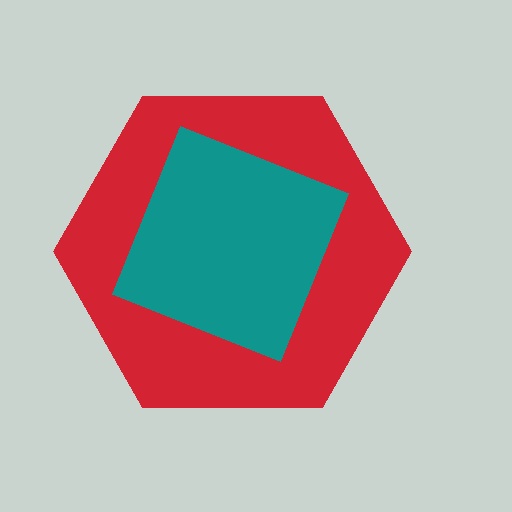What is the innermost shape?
The teal square.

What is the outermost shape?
The red hexagon.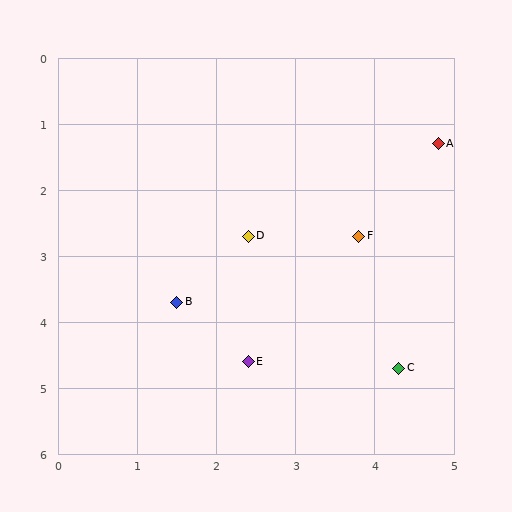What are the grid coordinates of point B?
Point B is at approximately (1.5, 3.7).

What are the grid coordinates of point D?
Point D is at approximately (2.4, 2.7).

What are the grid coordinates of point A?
Point A is at approximately (4.8, 1.3).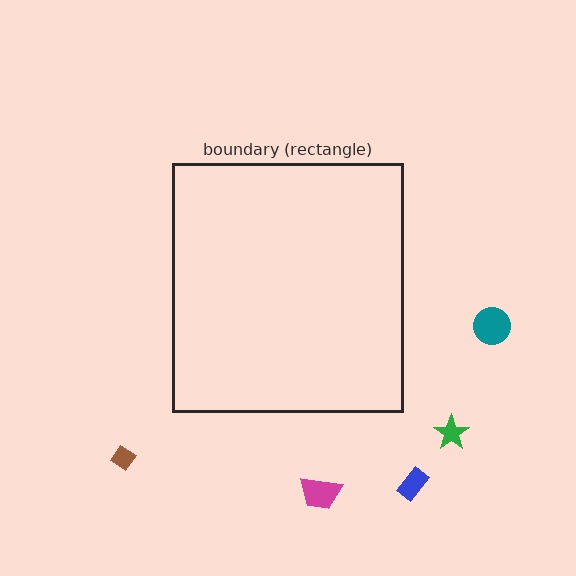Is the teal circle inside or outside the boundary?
Outside.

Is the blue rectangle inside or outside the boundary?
Outside.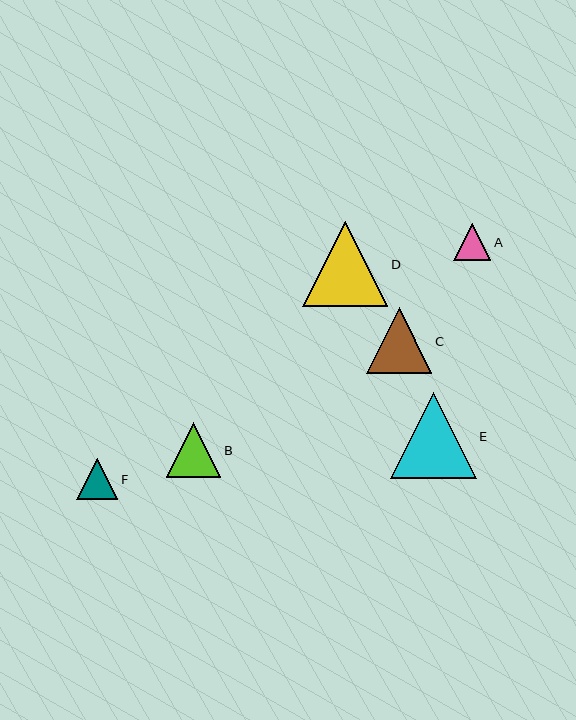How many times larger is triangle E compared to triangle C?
Triangle E is approximately 1.3 times the size of triangle C.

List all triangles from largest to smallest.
From largest to smallest: E, D, C, B, F, A.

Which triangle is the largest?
Triangle E is the largest with a size of approximately 86 pixels.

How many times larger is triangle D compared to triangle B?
Triangle D is approximately 1.6 times the size of triangle B.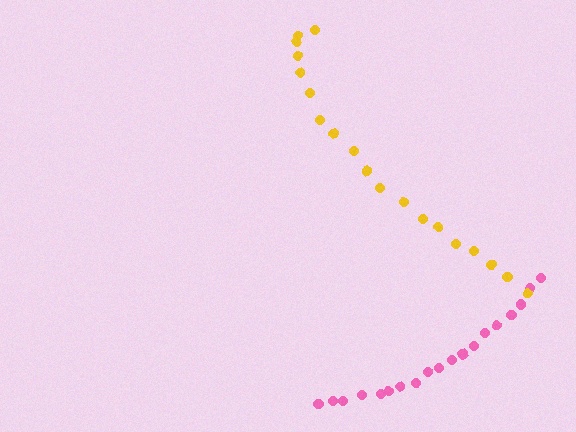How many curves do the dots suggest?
There are 2 distinct paths.